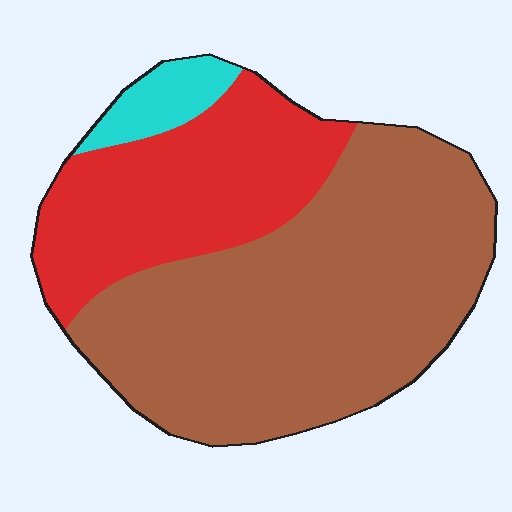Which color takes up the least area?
Cyan, at roughly 5%.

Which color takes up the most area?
Brown, at roughly 65%.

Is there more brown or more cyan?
Brown.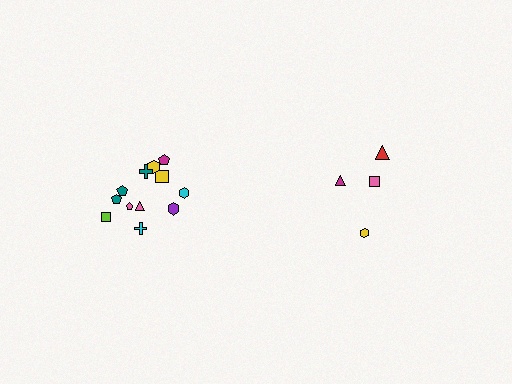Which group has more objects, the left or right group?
The left group.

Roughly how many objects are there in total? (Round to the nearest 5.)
Roughly 15 objects in total.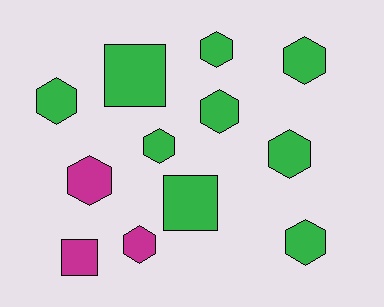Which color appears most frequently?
Green, with 9 objects.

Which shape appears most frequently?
Hexagon, with 9 objects.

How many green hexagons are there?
There are 7 green hexagons.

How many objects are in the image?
There are 12 objects.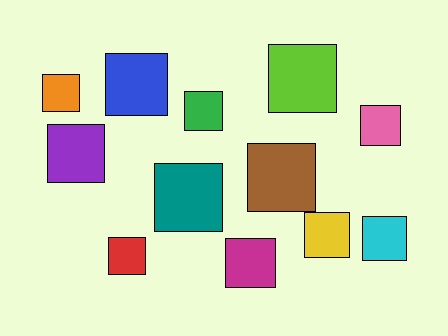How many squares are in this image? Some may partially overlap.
There are 12 squares.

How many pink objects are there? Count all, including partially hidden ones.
There is 1 pink object.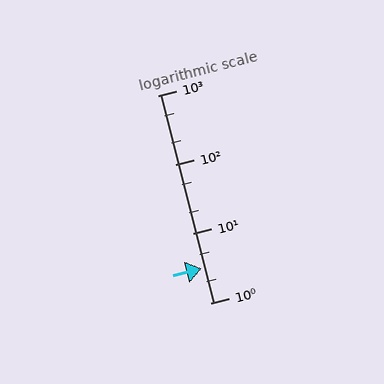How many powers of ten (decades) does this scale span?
The scale spans 3 decades, from 1 to 1000.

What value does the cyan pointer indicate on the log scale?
The pointer indicates approximately 3.1.